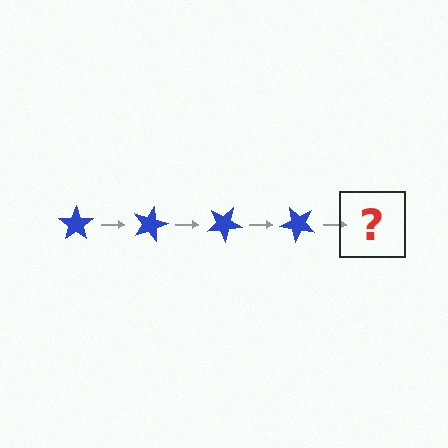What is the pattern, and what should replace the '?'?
The pattern is that the star rotates 15 degrees each step. The '?' should be a blue star rotated 60 degrees.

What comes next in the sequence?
The next element should be a blue star rotated 60 degrees.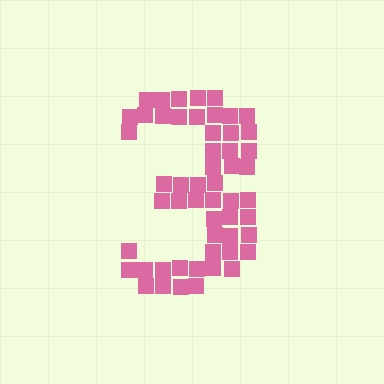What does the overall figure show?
The overall figure shows the digit 3.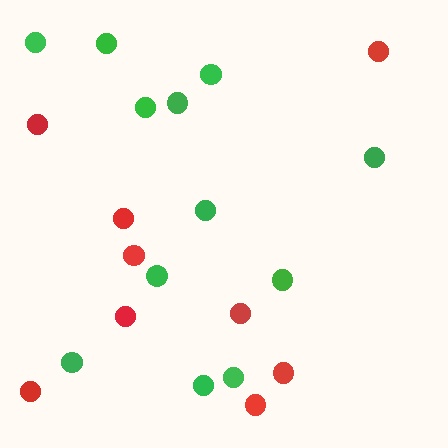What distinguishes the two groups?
There are 2 groups: one group of red circles (9) and one group of green circles (12).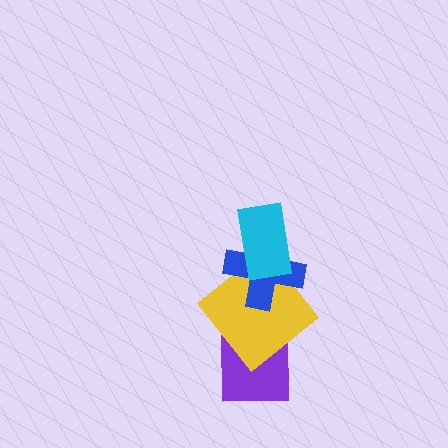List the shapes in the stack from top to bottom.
From top to bottom: the cyan rectangle, the blue cross, the yellow diamond, the purple square.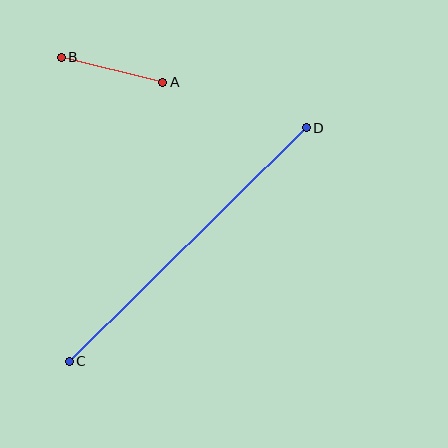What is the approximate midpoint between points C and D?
The midpoint is at approximately (188, 245) pixels.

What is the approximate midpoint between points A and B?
The midpoint is at approximately (112, 70) pixels.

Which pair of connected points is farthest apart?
Points C and D are farthest apart.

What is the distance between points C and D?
The distance is approximately 333 pixels.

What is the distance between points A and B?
The distance is approximately 104 pixels.